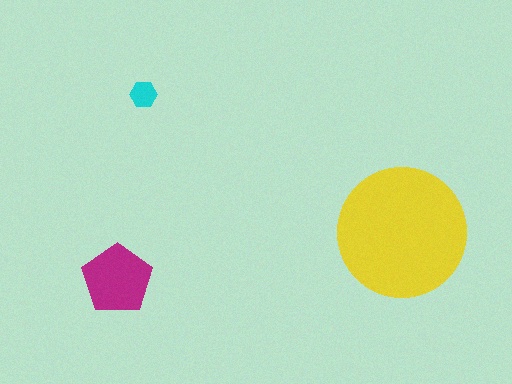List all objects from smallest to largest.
The cyan hexagon, the magenta pentagon, the yellow circle.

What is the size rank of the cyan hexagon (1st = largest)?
3rd.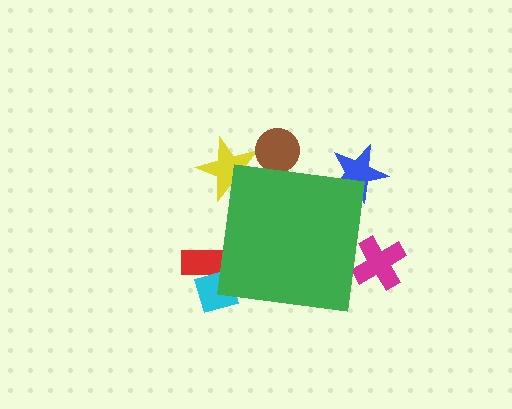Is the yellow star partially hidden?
Yes, the yellow star is partially hidden behind the green square.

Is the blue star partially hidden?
Yes, the blue star is partially hidden behind the green square.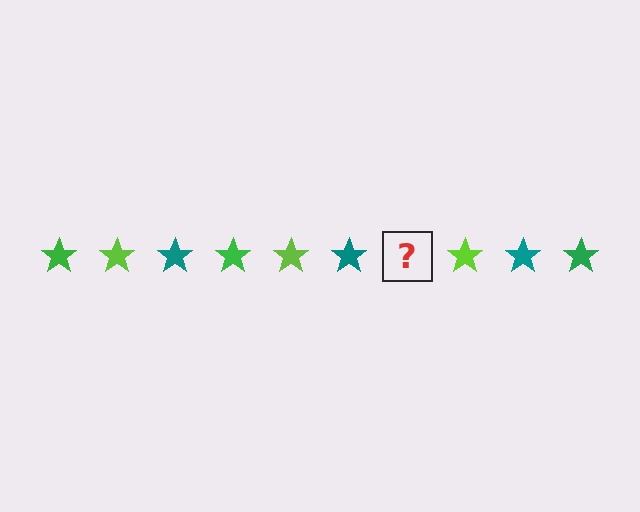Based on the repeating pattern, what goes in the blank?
The blank should be a green star.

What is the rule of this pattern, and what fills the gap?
The rule is that the pattern cycles through green, lime, teal stars. The gap should be filled with a green star.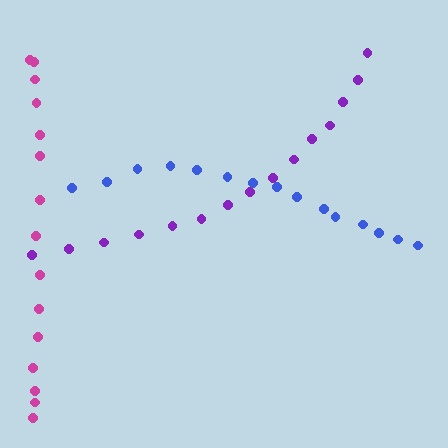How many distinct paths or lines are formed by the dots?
There are 3 distinct paths.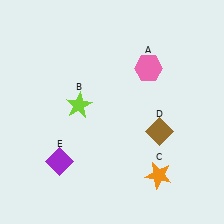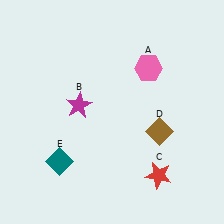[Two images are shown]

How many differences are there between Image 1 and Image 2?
There are 3 differences between the two images.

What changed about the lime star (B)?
In Image 1, B is lime. In Image 2, it changed to magenta.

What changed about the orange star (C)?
In Image 1, C is orange. In Image 2, it changed to red.